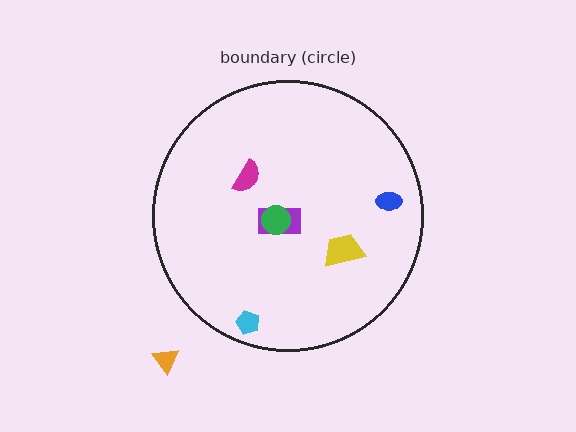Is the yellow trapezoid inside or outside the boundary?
Inside.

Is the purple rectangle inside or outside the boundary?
Inside.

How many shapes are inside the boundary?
6 inside, 1 outside.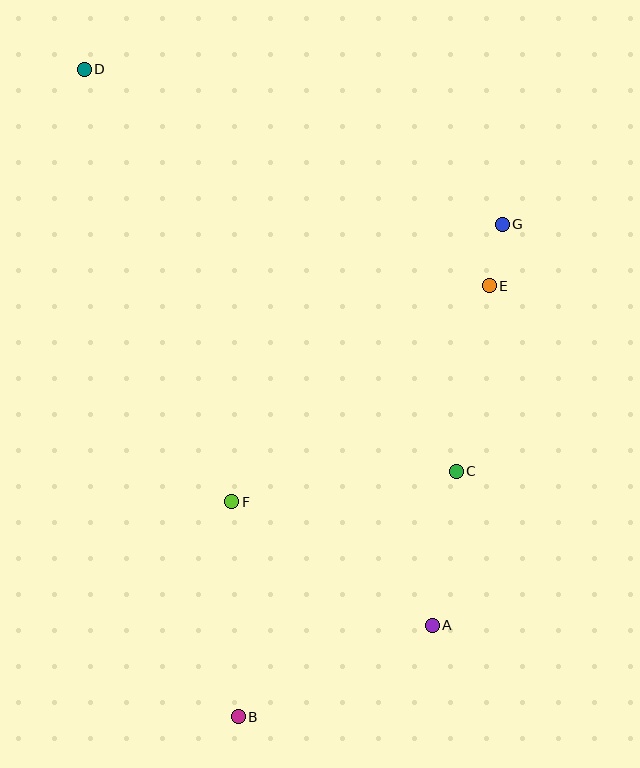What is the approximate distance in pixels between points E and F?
The distance between E and F is approximately 336 pixels.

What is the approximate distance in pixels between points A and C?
The distance between A and C is approximately 156 pixels.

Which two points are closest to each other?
Points E and G are closest to each other.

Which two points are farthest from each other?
Points B and D are farthest from each other.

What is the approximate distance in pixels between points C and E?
The distance between C and E is approximately 188 pixels.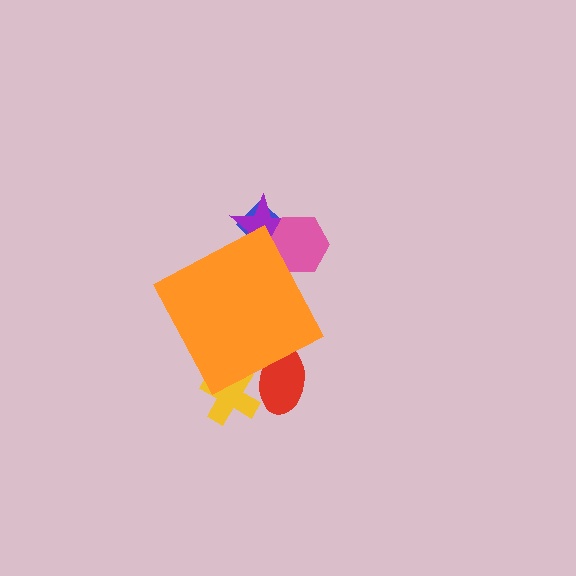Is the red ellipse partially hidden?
Yes, the red ellipse is partially hidden behind the orange diamond.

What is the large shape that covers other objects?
An orange diamond.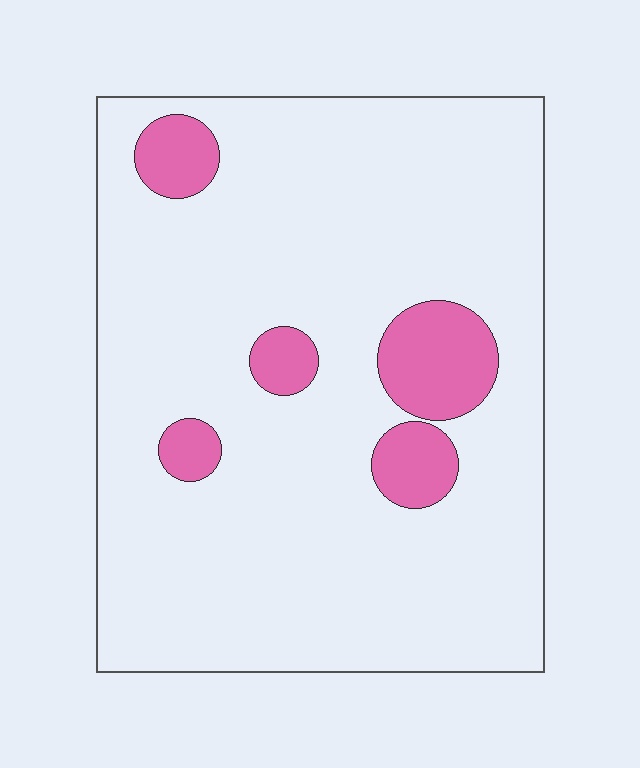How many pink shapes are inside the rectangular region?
5.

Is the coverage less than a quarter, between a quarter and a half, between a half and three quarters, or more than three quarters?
Less than a quarter.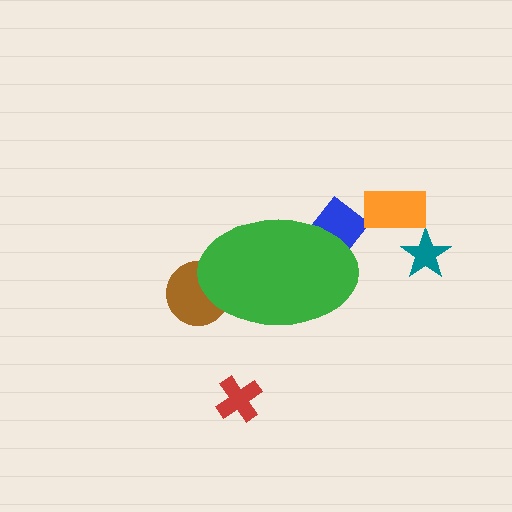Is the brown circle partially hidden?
Yes, the brown circle is partially hidden behind the green ellipse.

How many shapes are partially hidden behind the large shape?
2 shapes are partially hidden.